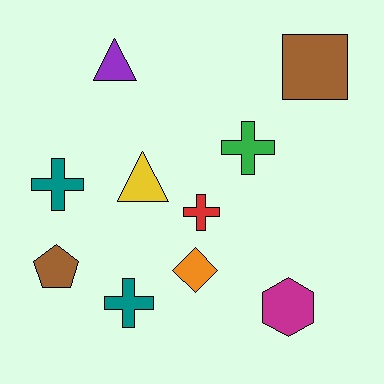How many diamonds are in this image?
There is 1 diamond.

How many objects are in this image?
There are 10 objects.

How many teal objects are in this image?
There are 2 teal objects.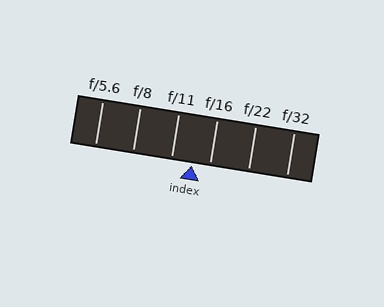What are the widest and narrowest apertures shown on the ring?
The widest aperture shown is f/5.6 and the narrowest is f/32.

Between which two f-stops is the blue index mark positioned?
The index mark is between f/11 and f/16.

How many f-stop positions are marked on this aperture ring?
There are 6 f-stop positions marked.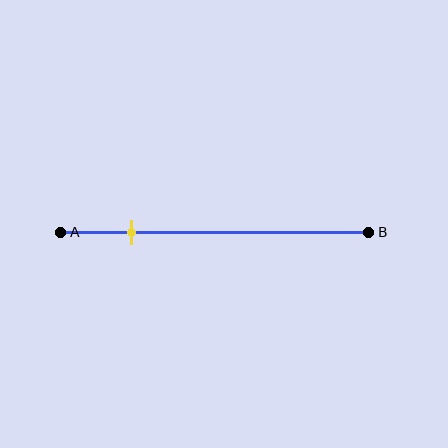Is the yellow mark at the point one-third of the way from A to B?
No, the mark is at about 25% from A, not at the 33% one-third point.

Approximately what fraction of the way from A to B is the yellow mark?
The yellow mark is approximately 25% of the way from A to B.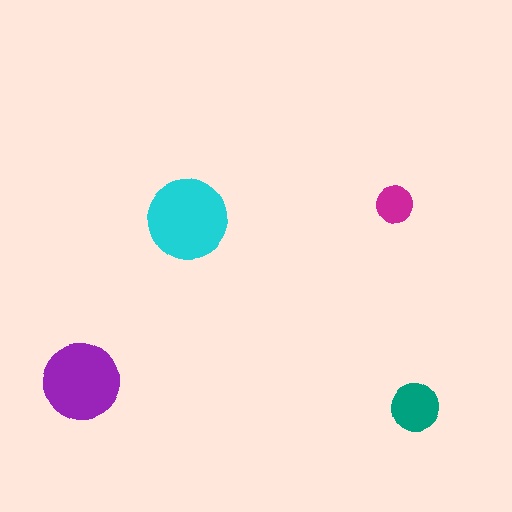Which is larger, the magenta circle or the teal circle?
The teal one.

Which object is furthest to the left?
The purple circle is leftmost.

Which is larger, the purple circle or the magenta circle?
The purple one.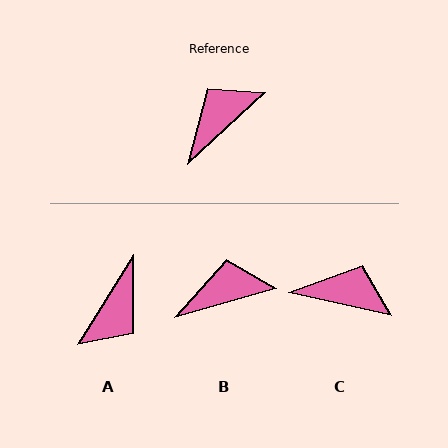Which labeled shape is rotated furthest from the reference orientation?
A, about 165 degrees away.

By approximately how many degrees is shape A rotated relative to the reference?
Approximately 165 degrees clockwise.